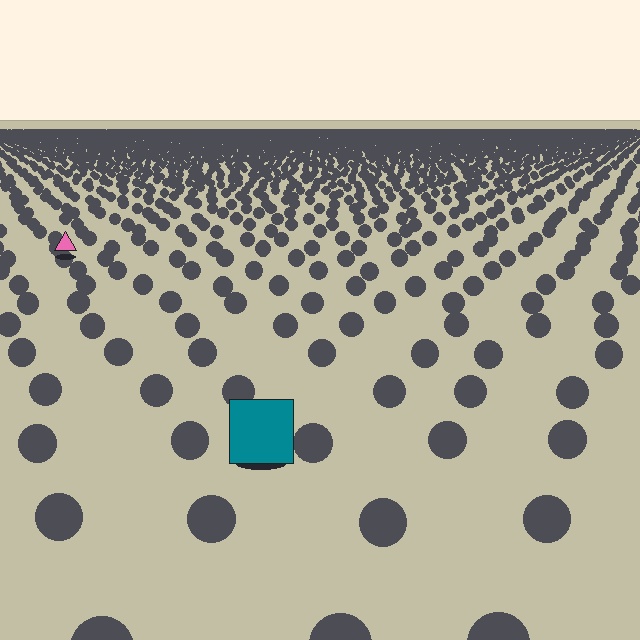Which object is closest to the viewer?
The teal square is closest. The texture marks near it are larger and more spread out.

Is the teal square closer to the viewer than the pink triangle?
Yes. The teal square is closer — you can tell from the texture gradient: the ground texture is coarser near it.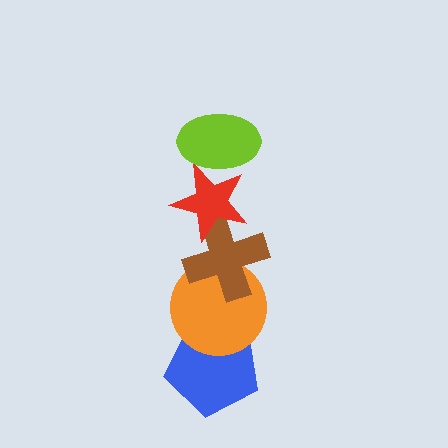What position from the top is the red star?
The red star is 2nd from the top.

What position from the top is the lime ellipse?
The lime ellipse is 1st from the top.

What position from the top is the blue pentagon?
The blue pentagon is 5th from the top.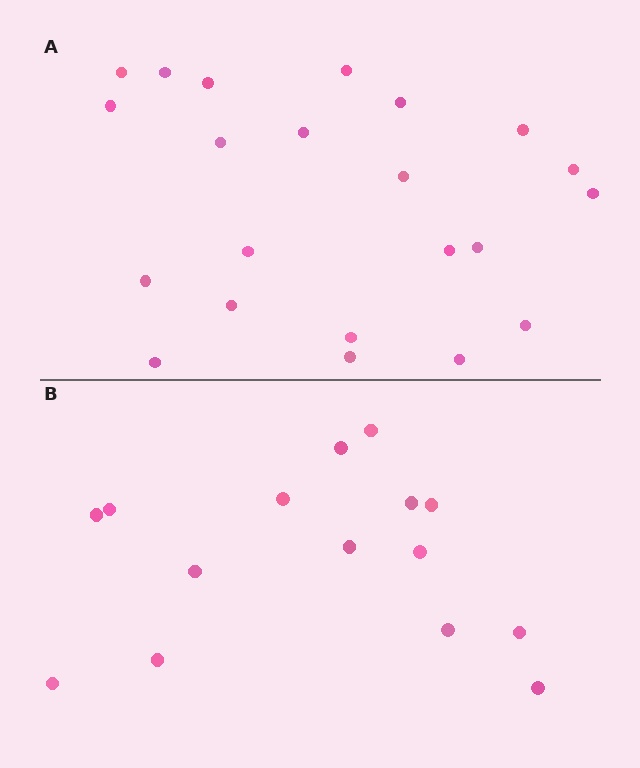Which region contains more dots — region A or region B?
Region A (the top region) has more dots.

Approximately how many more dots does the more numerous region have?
Region A has roughly 8 or so more dots than region B.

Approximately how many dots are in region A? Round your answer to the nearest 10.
About 20 dots. (The exact count is 22, which rounds to 20.)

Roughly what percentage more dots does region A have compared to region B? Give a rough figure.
About 45% more.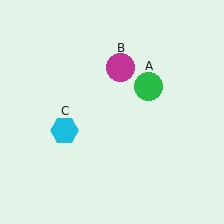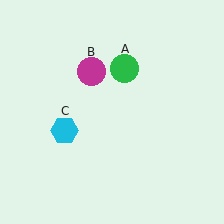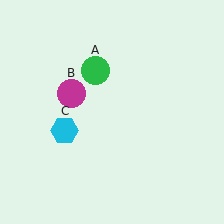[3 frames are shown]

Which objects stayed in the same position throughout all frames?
Cyan hexagon (object C) remained stationary.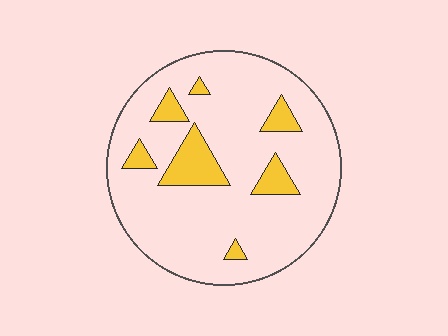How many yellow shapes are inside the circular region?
7.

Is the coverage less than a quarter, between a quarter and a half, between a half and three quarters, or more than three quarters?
Less than a quarter.